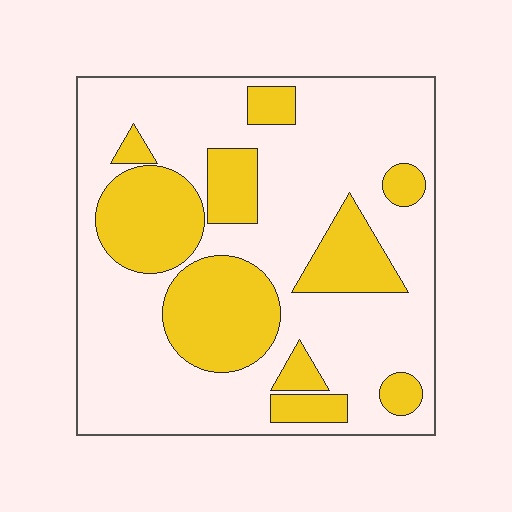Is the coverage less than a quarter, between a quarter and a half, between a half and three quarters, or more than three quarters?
Between a quarter and a half.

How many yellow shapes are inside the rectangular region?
10.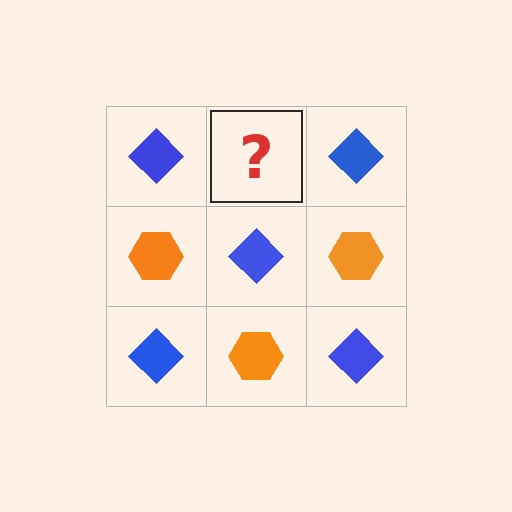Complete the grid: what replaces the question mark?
The question mark should be replaced with an orange hexagon.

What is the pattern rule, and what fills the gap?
The rule is that it alternates blue diamond and orange hexagon in a checkerboard pattern. The gap should be filled with an orange hexagon.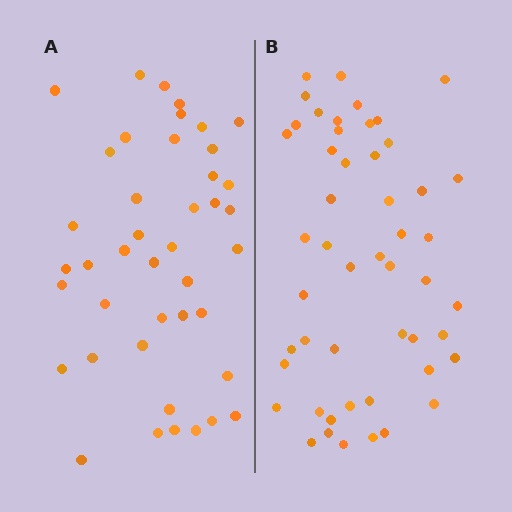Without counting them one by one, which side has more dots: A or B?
Region B (the right region) has more dots.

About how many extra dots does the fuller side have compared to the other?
Region B has roughly 8 or so more dots than region A.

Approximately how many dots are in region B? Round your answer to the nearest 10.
About 50 dots.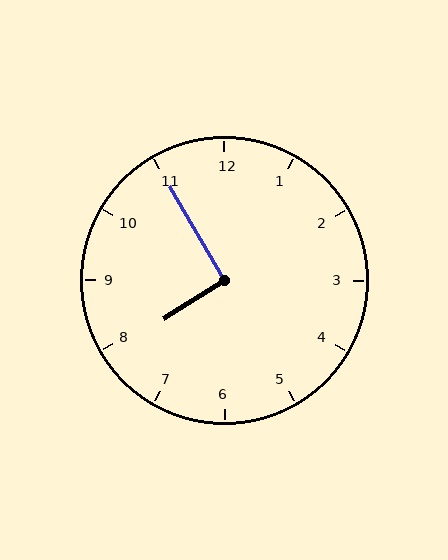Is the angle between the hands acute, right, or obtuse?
It is right.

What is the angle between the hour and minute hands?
Approximately 92 degrees.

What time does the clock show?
7:55.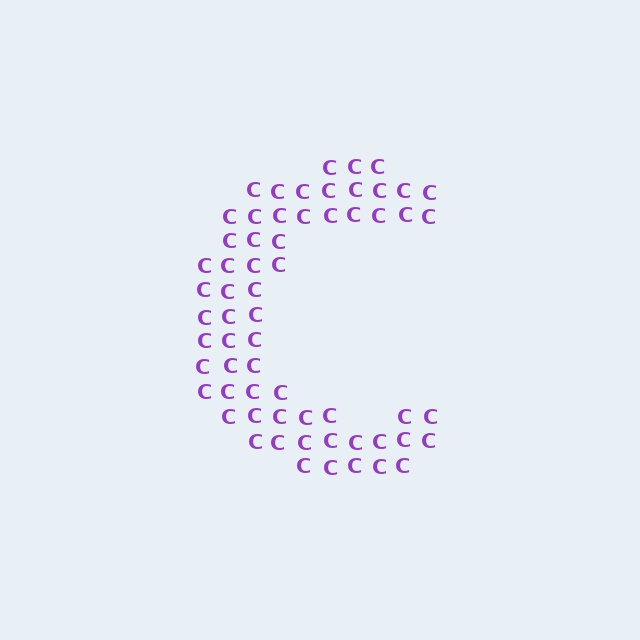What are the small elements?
The small elements are letter C's.